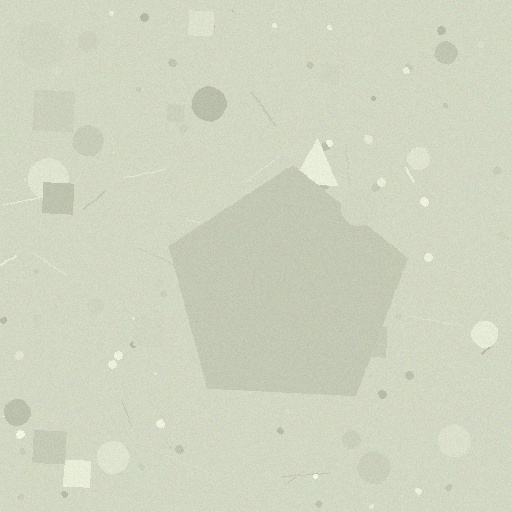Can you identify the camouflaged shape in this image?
The camouflaged shape is a pentagon.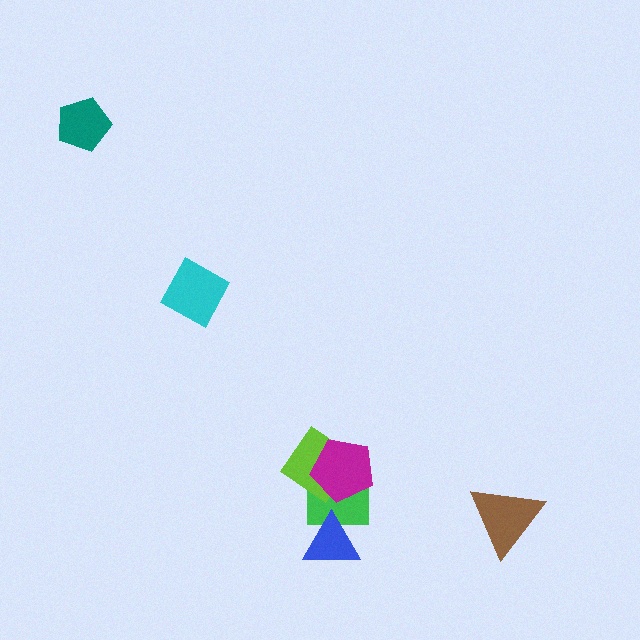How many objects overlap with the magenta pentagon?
2 objects overlap with the magenta pentagon.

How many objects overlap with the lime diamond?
2 objects overlap with the lime diamond.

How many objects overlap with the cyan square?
0 objects overlap with the cyan square.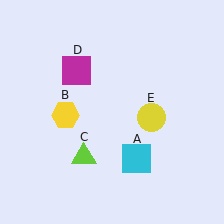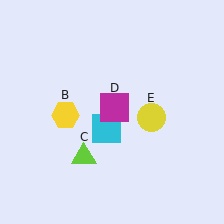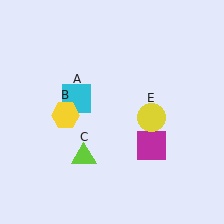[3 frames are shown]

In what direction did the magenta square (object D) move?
The magenta square (object D) moved down and to the right.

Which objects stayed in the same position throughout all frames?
Yellow hexagon (object B) and lime triangle (object C) and yellow circle (object E) remained stationary.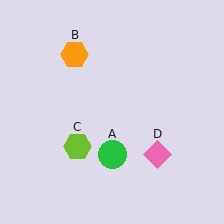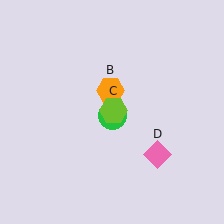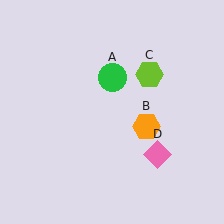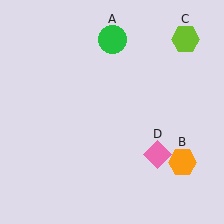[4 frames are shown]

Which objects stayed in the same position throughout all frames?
Pink diamond (object D) remained stationary.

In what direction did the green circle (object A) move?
The green circle (object A) moved up.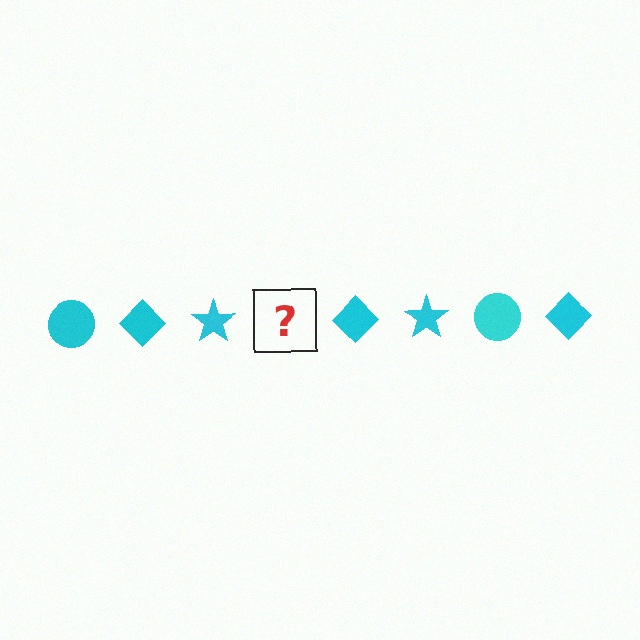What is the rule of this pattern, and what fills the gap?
The rule is that the pattern cycles through circle, diamond, star shapes in cyan. The gap should be filled with a cyan circle.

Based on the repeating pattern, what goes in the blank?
The blank should be a cyan circle.